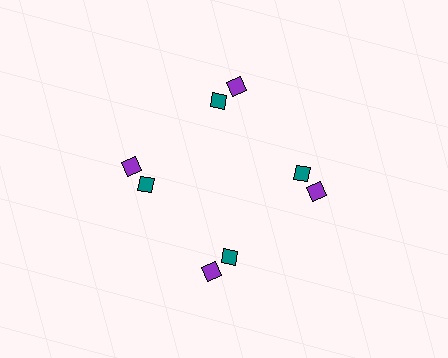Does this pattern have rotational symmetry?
Yes, this pattern has 4-fold rotational symmetry. It looks the same after rotating 90 degrees around the center.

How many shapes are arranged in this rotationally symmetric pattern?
There are 8 shapes, arranged in 4 groups of 2.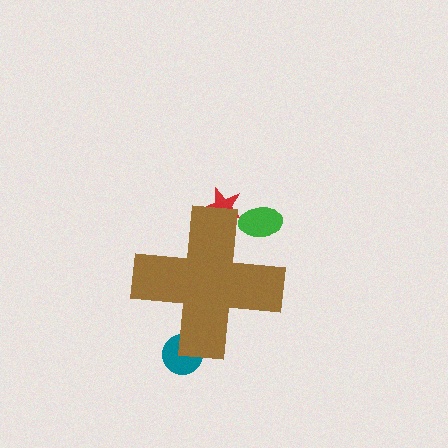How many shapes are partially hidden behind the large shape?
3 shapes are partially hidden.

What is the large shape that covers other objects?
A brown cross.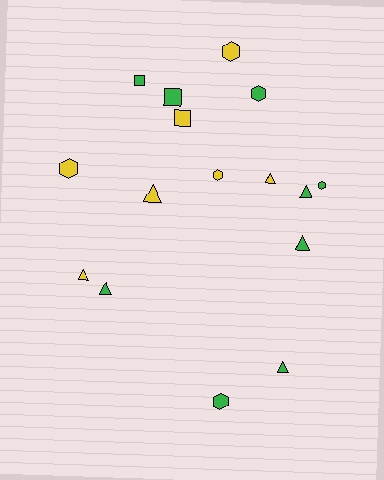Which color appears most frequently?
Green, with 9 objects.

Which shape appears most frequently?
Triangle, with 7 objects.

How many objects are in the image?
There are 16 objects.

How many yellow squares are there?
There is 1 yellow square.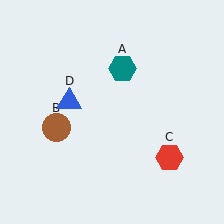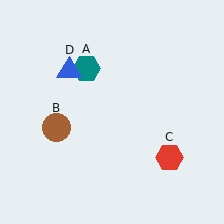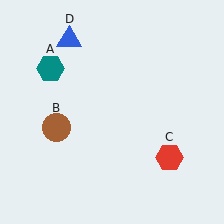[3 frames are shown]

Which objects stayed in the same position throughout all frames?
Brown circle (object B) and red hexagon (object C) remained stationary.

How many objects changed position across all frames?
2 objects changed position: teal hexagon (object A), blue triangle (object D).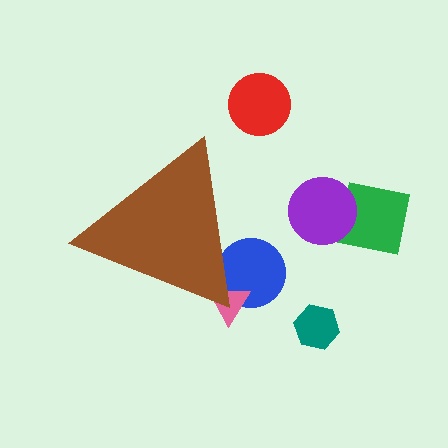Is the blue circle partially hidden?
Yes, the blue circle is partially hidden behind the brown triangle.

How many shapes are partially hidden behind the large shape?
2 shapes are partially hidden.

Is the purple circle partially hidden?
No, the purple circle is fully visible.